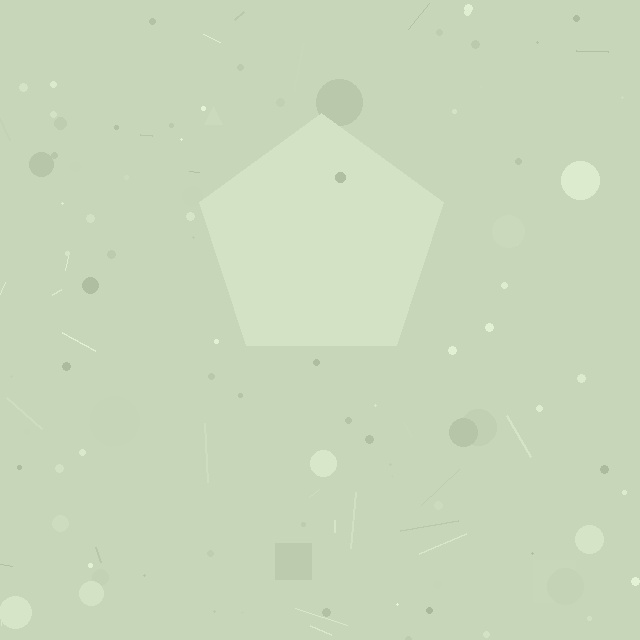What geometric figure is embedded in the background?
A pentagon is embedded in the background.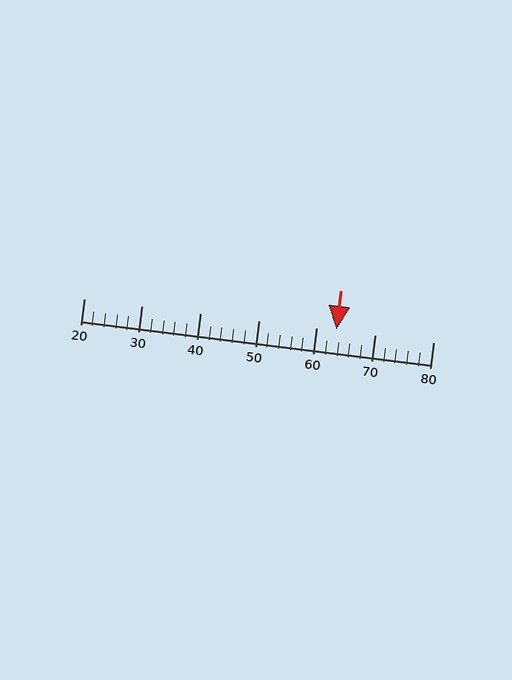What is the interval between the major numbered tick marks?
The major tick marks are spaced 10 units apart.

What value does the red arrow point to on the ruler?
The red arrow points to approximately 63.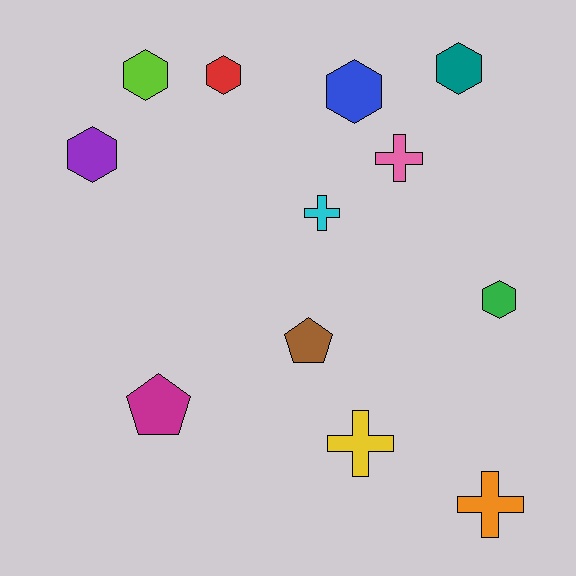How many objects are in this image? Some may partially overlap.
There are 12 objects.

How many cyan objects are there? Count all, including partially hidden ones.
There is 1 cyan object.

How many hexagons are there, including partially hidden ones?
There are 6 hexagons.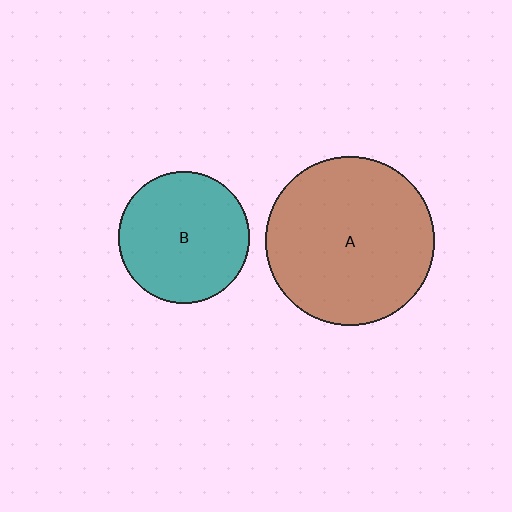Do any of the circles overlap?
No, none of the circles overlap.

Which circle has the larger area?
Circle A (brown).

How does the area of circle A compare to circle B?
Approximately 1.7 times.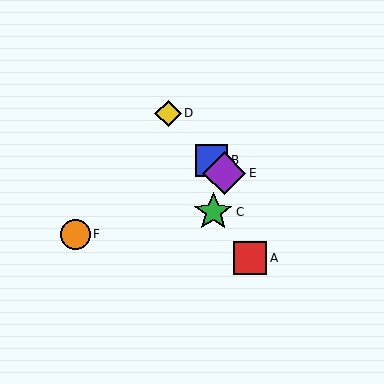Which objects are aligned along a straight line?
Objects B, D, E are aligned along a straight line.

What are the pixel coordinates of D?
Object D is at (168, 113).